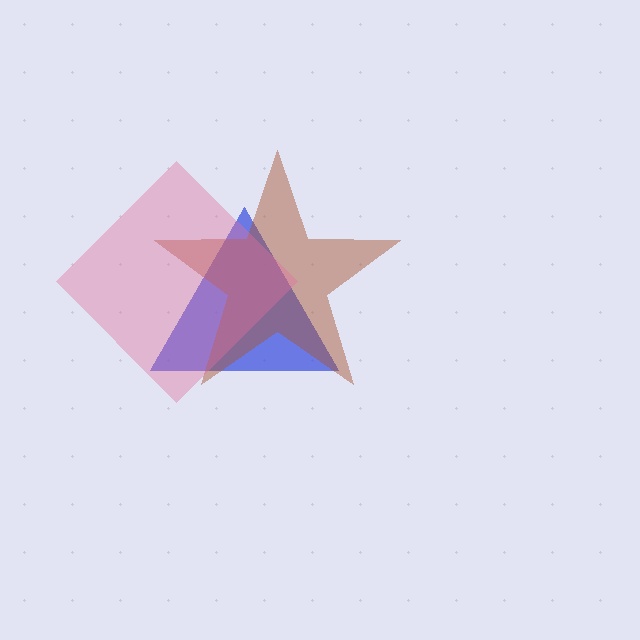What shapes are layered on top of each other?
The layered shapes are: a blue triangle, a brown star, a pink diamond.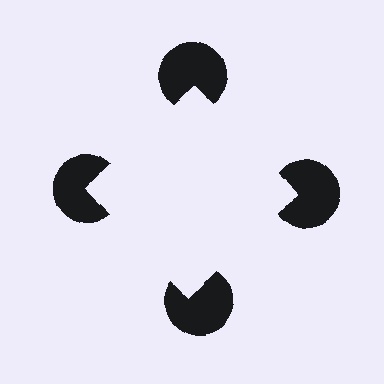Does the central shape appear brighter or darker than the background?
It typically appears slightly brighter than the background, even though no actual brightness change is drawn.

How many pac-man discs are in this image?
There are 4 — one at each vertex of the illusory square.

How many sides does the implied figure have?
4 sides.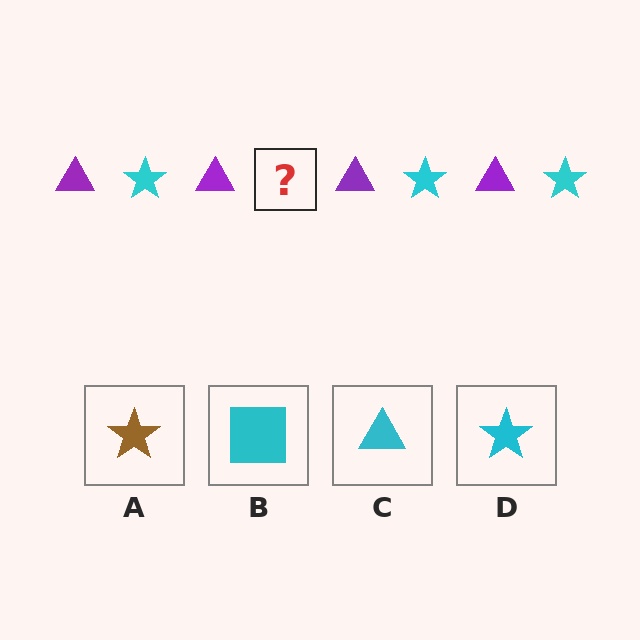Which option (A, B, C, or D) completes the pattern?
D.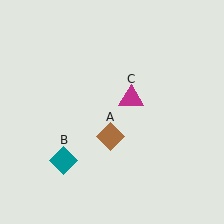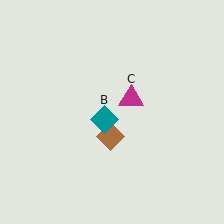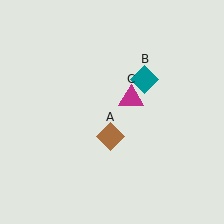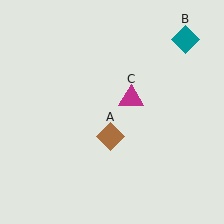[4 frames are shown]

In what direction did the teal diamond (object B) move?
The teal diamond (object B) moved up and to the right.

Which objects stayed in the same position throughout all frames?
Brown diamond (object A) and magenta triangle (object C) remained stationary.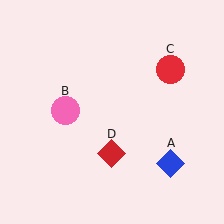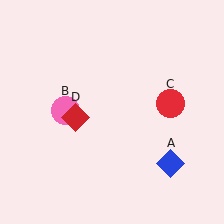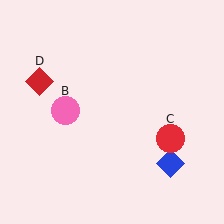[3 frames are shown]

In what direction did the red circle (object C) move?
The red circle (object C) moved down.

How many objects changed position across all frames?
2 objects changed position: red circle (object C), red diamond (object D).